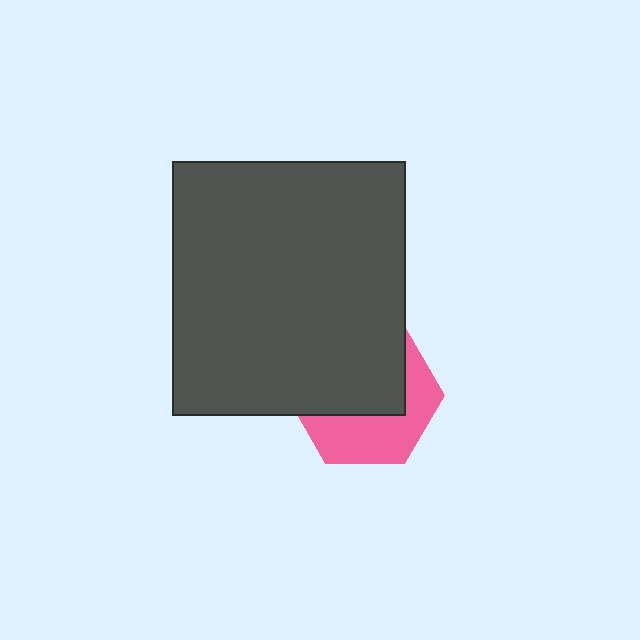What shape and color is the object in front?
The object in front is a dark gray rectangle.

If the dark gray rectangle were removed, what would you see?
You would see the complete pink hexagon.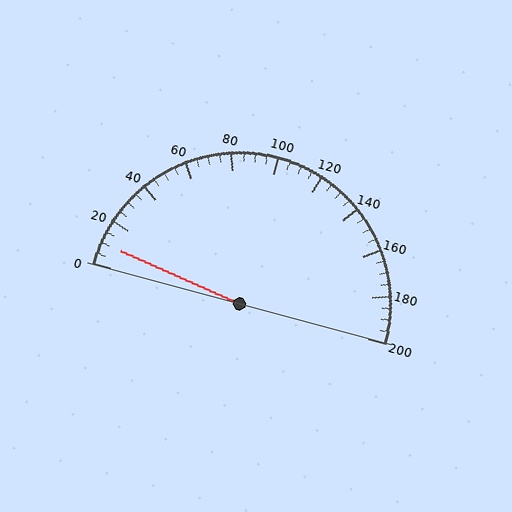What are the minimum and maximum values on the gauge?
The gauge ranges from 0 to 200.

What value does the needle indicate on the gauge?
The needle indicates approximately 10.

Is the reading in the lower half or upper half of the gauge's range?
The reading is in the lower half of the range (0 to 200).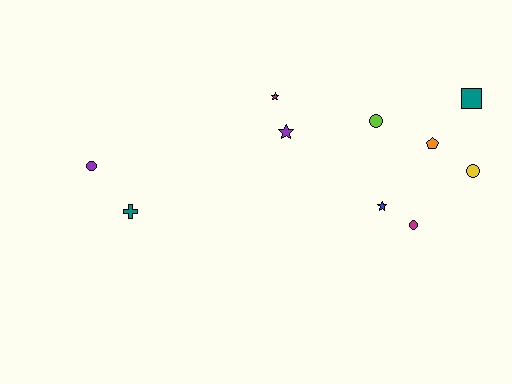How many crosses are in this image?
There is 1 cross.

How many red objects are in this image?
There are no red objects.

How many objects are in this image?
There are 10 objects.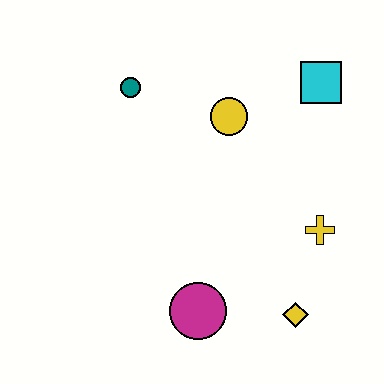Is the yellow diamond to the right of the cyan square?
No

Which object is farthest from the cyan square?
The magenta circle is farthest from the cyan square.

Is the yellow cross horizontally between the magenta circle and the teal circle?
No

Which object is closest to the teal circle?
The yellow circle is closest to the teal circle.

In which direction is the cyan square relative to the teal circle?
The cyan square is to the right of the teal circle.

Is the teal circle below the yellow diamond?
No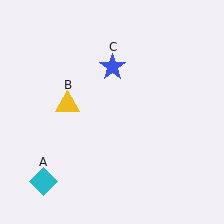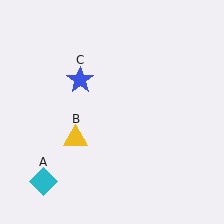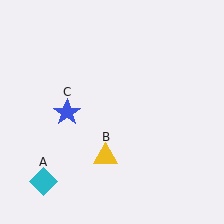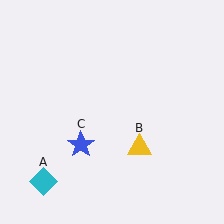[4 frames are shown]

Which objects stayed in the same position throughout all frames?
Cyan diamond (object A) remained stationary.